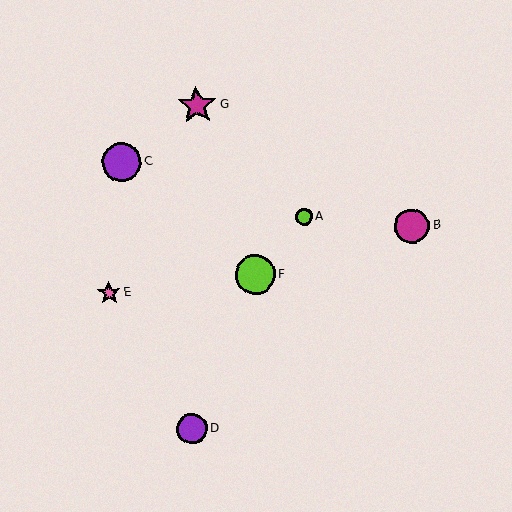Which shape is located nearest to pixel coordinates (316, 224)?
The lime circle (labeled A) at (304, 217) is nearest to that location.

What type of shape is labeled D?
Shape D is a purple circle.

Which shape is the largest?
The lime circle (labeled F) is the largest.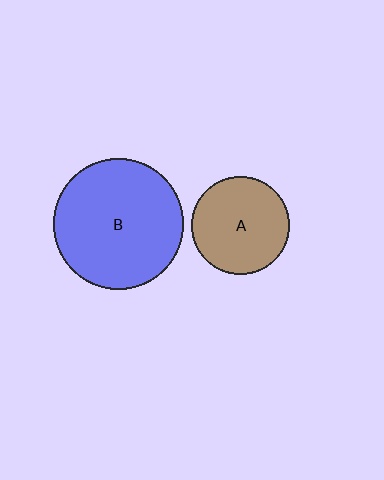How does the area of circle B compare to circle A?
Approximately 1.8 times.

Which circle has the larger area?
Circle B (blue).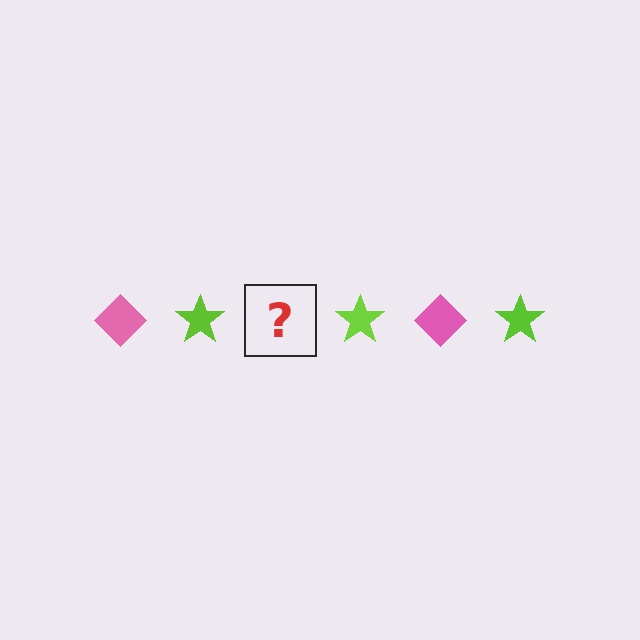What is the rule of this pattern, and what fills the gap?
The rule is that the pattern alternates between pink diamond and lime star. The gap should be filled with a pink diamond.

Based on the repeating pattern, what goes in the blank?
The blank should be a pink diamond.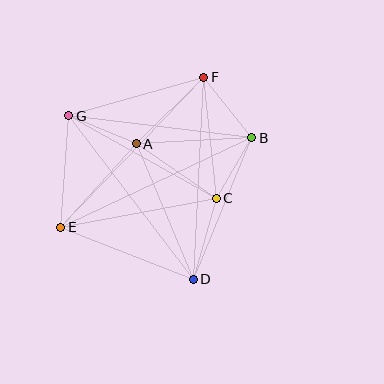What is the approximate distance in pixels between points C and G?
The distance between C and G is approximately 169 pixels.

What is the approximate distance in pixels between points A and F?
The distance between A and F is approximately 95 pixels.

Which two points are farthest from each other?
Points B and E are farthest from each other.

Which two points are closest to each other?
Points B and C are closest to each other.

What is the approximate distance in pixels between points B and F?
The distance between B and F is approximately 77 pixels.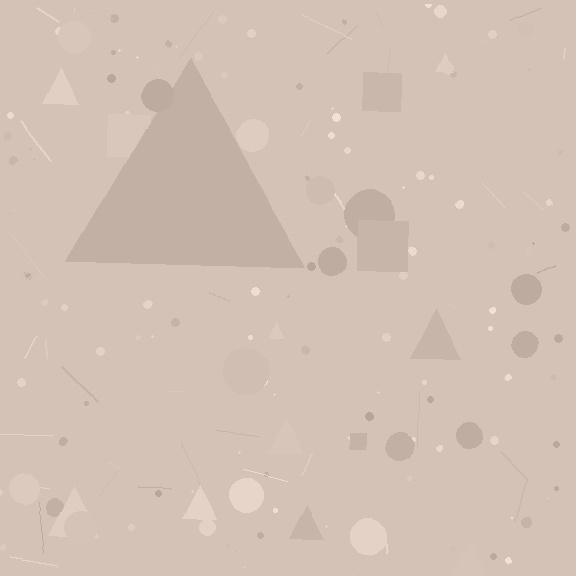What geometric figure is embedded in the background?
A triangle is embedded in the background.